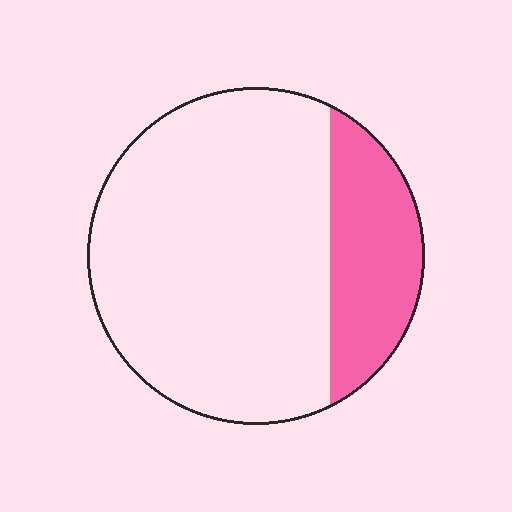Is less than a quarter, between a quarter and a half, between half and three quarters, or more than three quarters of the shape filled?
Less than a quarter.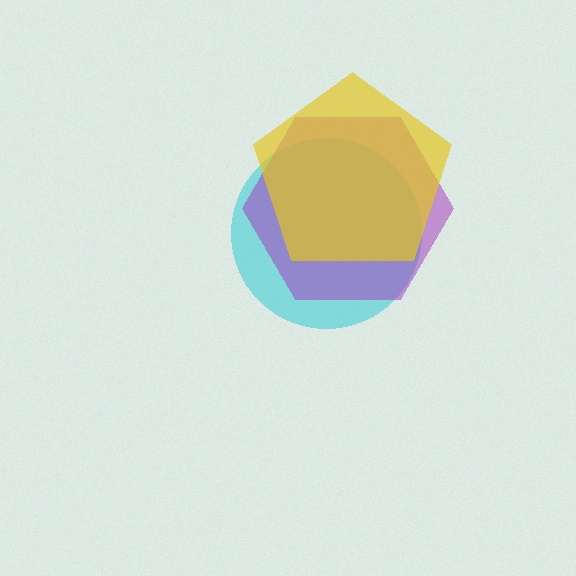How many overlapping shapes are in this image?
There are 3 overlapping shapes in the image.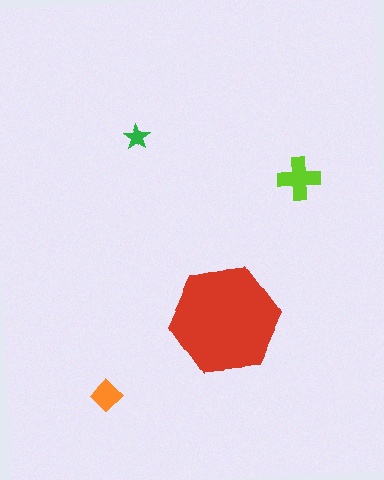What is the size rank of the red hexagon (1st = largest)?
1st.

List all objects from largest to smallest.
The red hexagon, the lime cross, the orange diamond, the green star.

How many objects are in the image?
There are 4 objects in the image.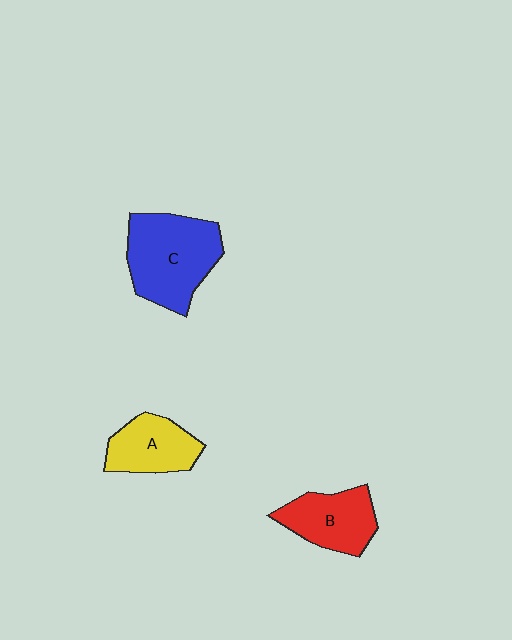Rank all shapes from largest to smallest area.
From largest to smallest: C (blue), B (red), A (yellow).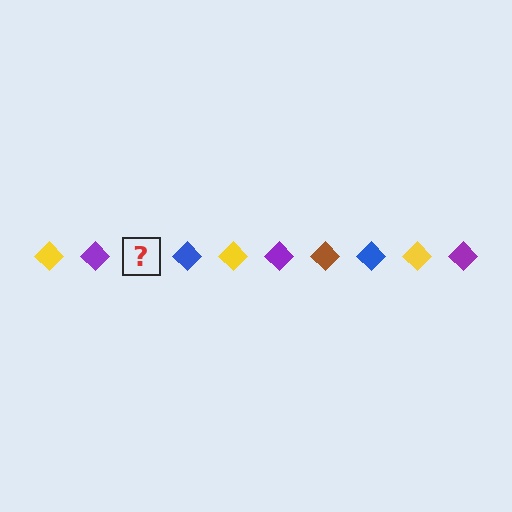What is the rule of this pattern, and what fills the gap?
The rule is that the pattern cycles through yellow, purple, brown, blue diamonds. The gap should be filled with a brown diamond.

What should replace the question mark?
The question mark should be replaced with a brown diamond.